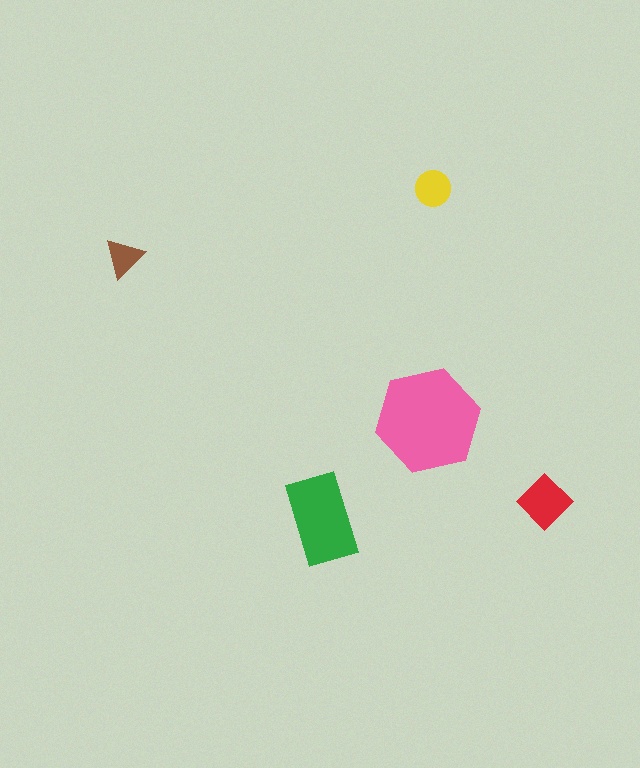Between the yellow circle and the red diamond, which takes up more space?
The red diamond.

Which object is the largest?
The pink hexagon.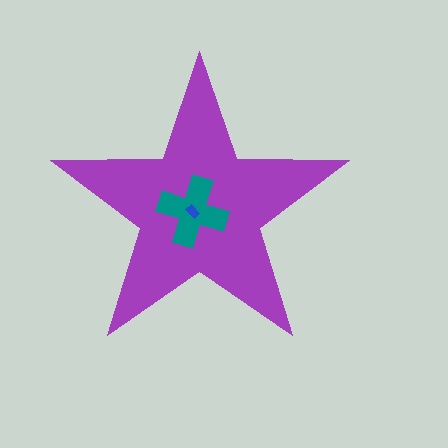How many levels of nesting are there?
3.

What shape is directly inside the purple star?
The teal cross.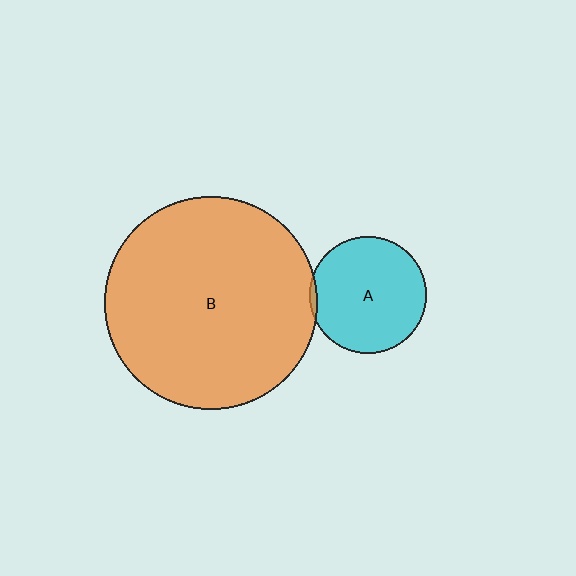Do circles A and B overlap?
Yes.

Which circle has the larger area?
Circle B (orange).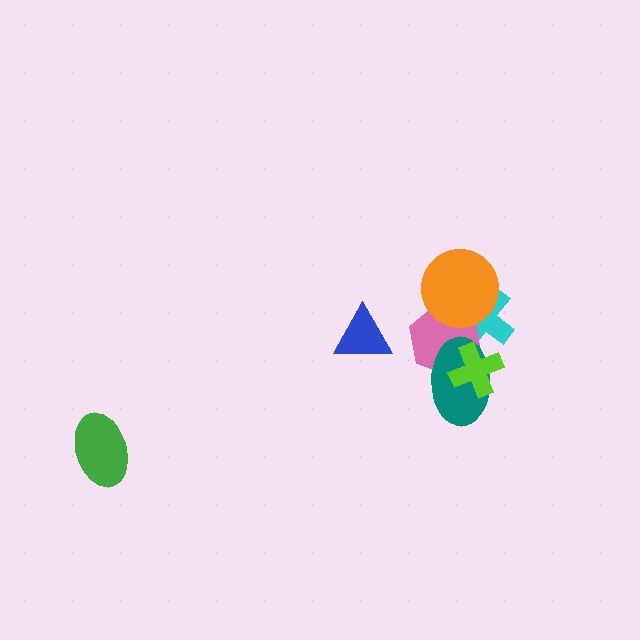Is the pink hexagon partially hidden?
Yes, it is partially covered by another shape.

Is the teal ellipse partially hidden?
Yes, it is partially covered by another shape.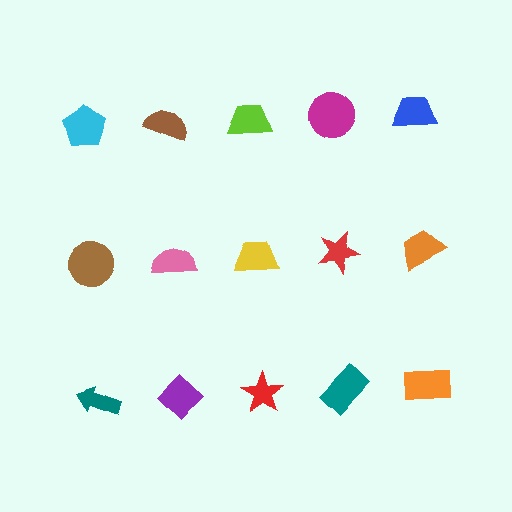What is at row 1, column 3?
A lime trapezoid.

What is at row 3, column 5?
An orange rectangle.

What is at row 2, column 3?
A yellow trapezoid.